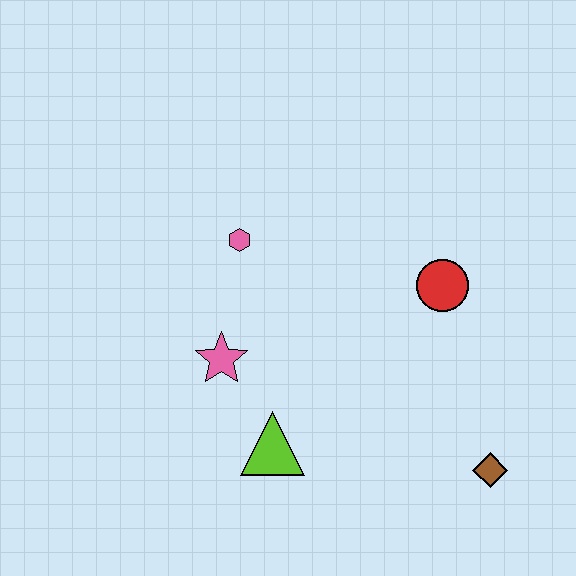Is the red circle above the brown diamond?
Yes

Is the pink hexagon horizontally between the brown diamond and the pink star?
Yes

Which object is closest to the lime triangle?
The pink star is closest to the lime triangle.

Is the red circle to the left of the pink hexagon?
No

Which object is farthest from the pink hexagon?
The brown diamond is farthest from the pink hexagon.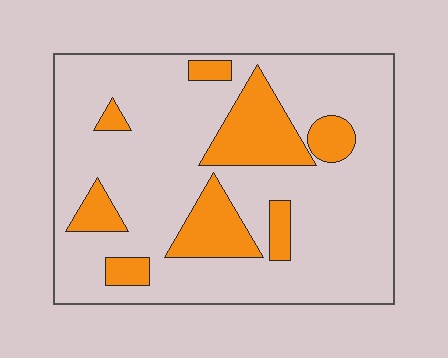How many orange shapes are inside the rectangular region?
8.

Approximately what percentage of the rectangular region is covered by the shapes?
Approximately 20%.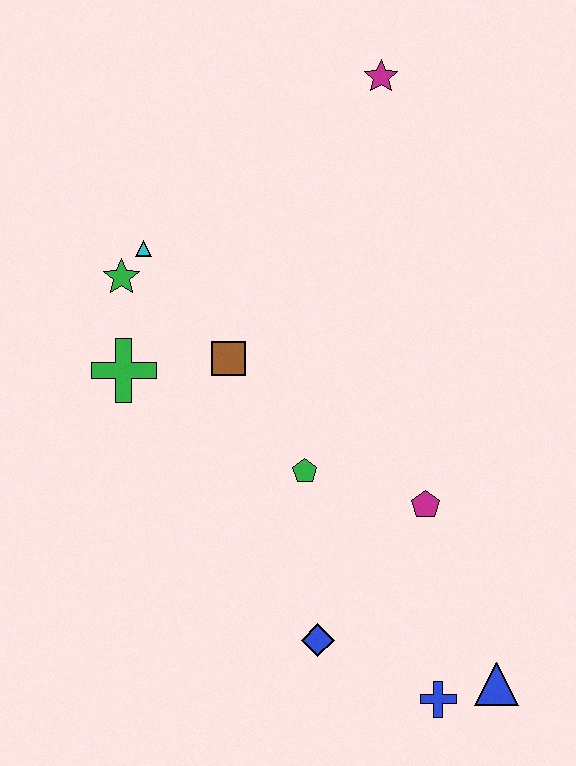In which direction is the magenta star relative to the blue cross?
The magenta star is above the blue cross.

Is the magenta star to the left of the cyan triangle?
No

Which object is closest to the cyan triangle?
The green star is closest to the cyan triangle.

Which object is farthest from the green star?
The blue triangle is farthest from the green star.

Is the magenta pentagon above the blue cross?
Yes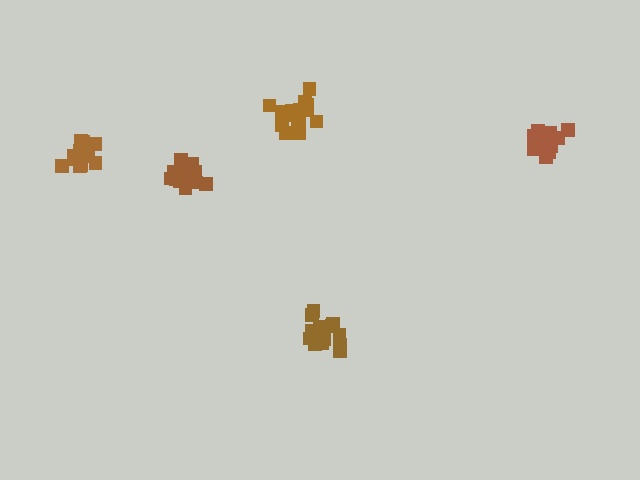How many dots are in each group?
Group 1: 15 dots, Group 2: 15 dots, Group 3: 18 dots, Group 4: 15 dots, Group 5: 17 dots (80 total).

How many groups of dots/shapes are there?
There are 5 groups.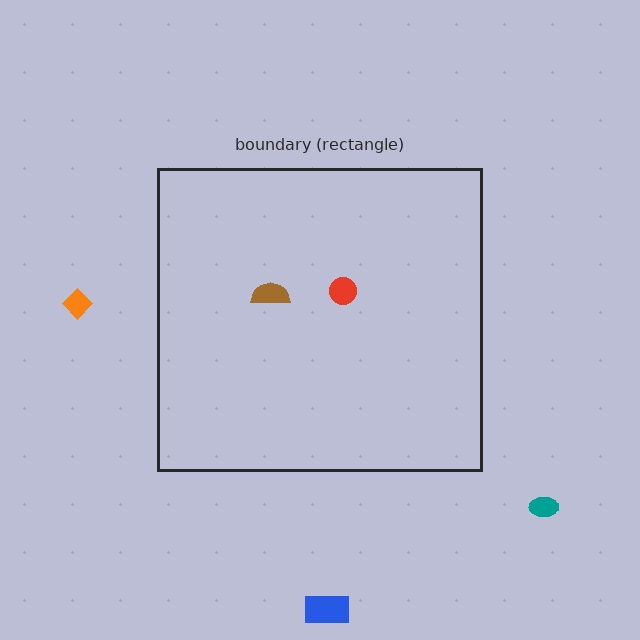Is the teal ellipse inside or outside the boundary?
Outside.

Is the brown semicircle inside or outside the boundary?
Inside.